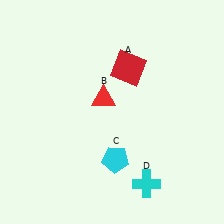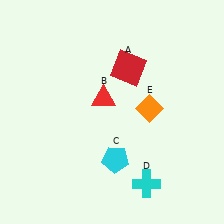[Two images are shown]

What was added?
An orange diamond (E) was added in Image 2.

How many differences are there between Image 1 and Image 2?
There is 1 difference between the two images.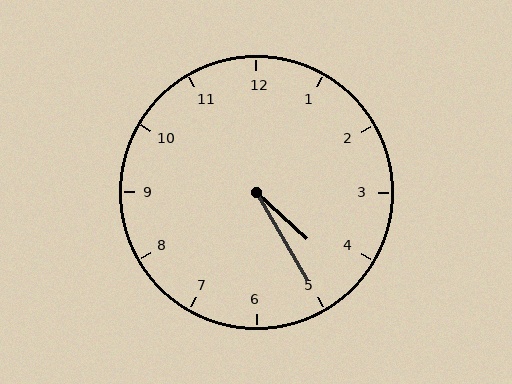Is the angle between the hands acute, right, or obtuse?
It is acute.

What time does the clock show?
4:25.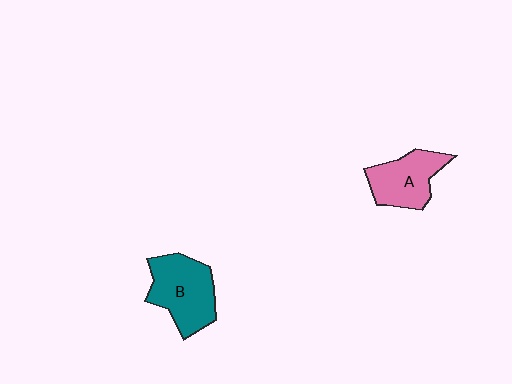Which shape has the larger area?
Shape B (teal).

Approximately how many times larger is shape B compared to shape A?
Approximately 1.2 times.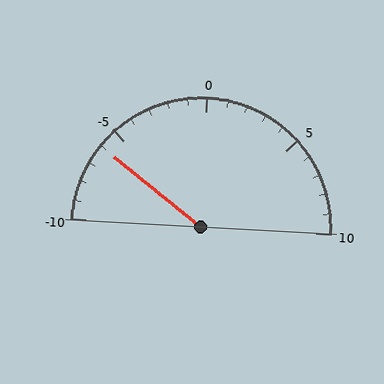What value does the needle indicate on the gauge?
The needle indicates approximately -6.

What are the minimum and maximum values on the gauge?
The gauge ranges from -10 to 10.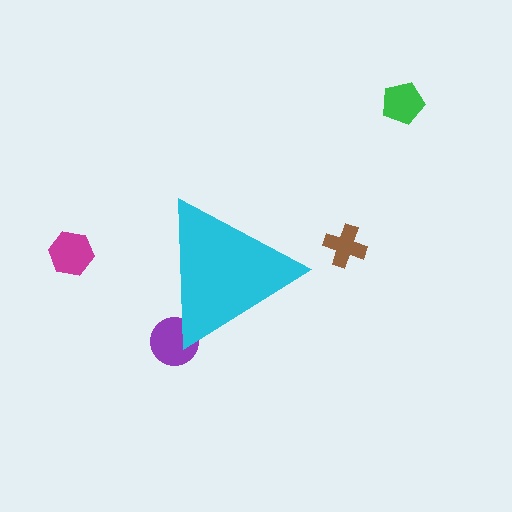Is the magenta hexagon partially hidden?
No, the magenta hexagon is fully visible.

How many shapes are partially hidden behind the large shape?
1 shape is partially hidden.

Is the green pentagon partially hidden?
No, the green pentagon is fully visible.